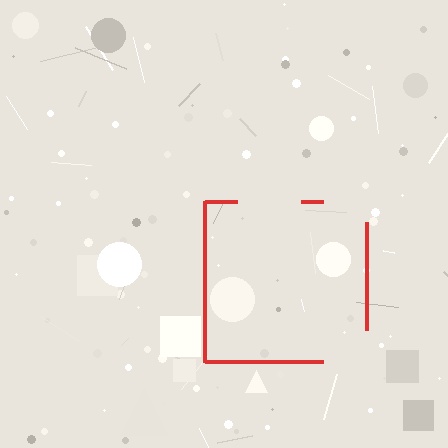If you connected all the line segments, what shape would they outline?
They would outline a square.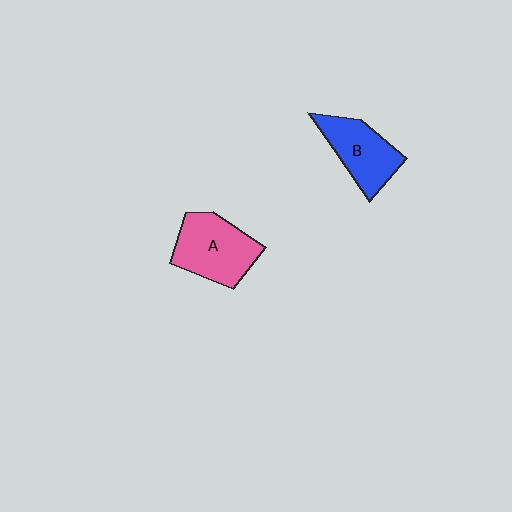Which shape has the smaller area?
Shape B (blue).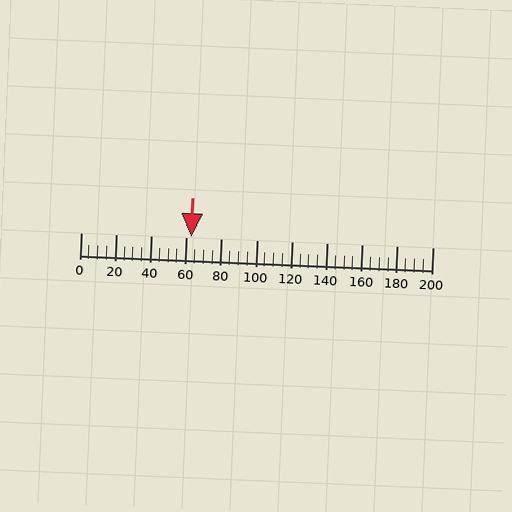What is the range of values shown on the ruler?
The ruler shows values from 0 to 200.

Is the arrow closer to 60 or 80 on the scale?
The arrow is closer to 60.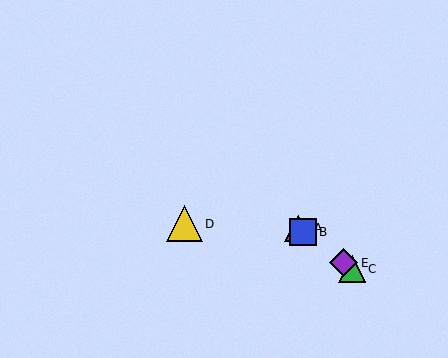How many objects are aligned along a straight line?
4 objects (A, B, C, E) are aligned along a straight line.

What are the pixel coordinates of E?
Object E is at (343, 263).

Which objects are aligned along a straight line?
Objects A, B, C, E are aligned along a straight line.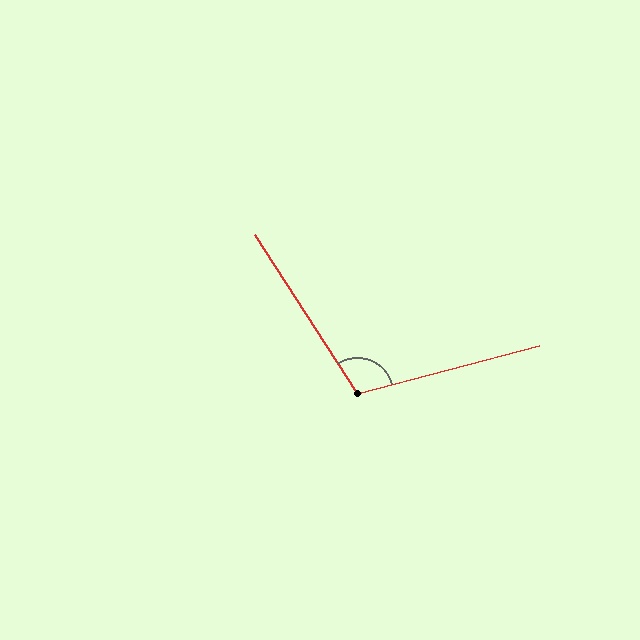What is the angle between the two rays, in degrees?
Approximately 108 degrees.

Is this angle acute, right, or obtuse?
It is obtuse.